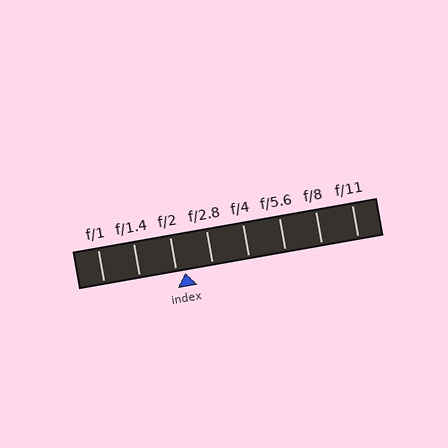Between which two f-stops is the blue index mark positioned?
The index mark is between f/2 and f/2.8.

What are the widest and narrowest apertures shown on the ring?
The widest aperture shown is f/1 and the narrowest is f/11.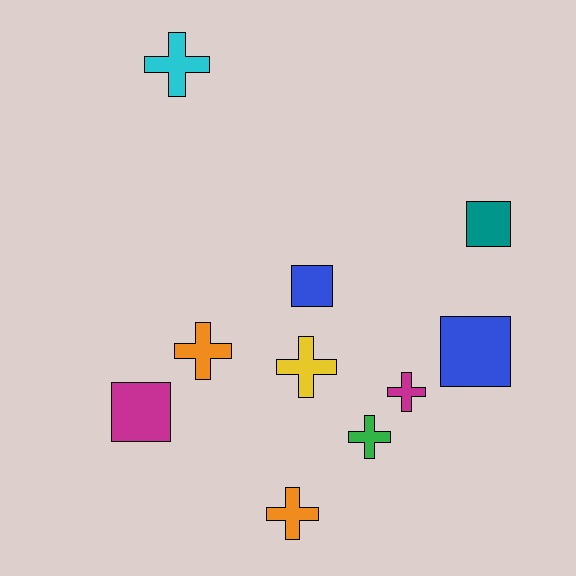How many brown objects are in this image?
There are no brown objects.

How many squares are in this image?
There are 4 squares.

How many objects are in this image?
There are 10 objects.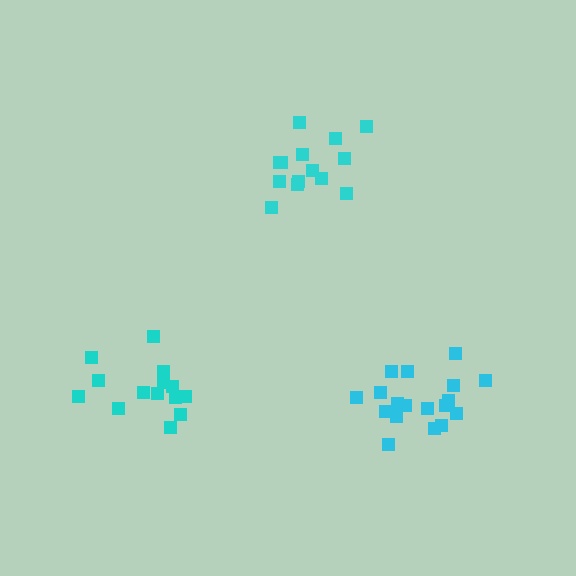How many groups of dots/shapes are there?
There are 3 groups.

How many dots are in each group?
Group 1: 18 dots, Group 2: 14 dots, Group 3: 14 dots (46 total).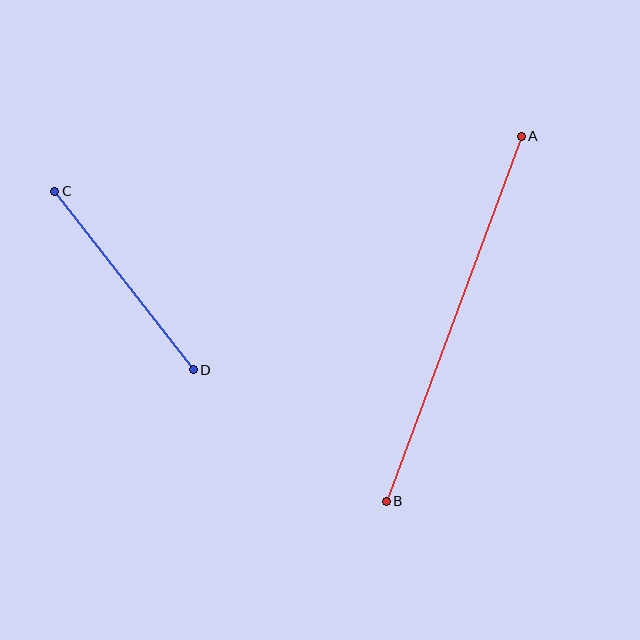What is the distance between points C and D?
The distance is approximately 226 pixels.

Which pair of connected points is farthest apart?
Points A and B are farthest apart.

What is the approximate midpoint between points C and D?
The midpoint is at approximately (124, 281) pixels.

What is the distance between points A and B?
The distance is approximately 389 pixels.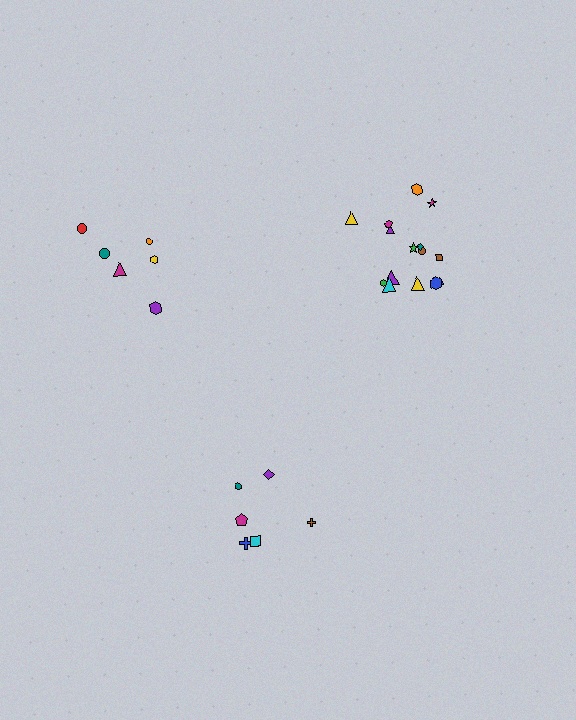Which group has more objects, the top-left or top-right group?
The top-right group.